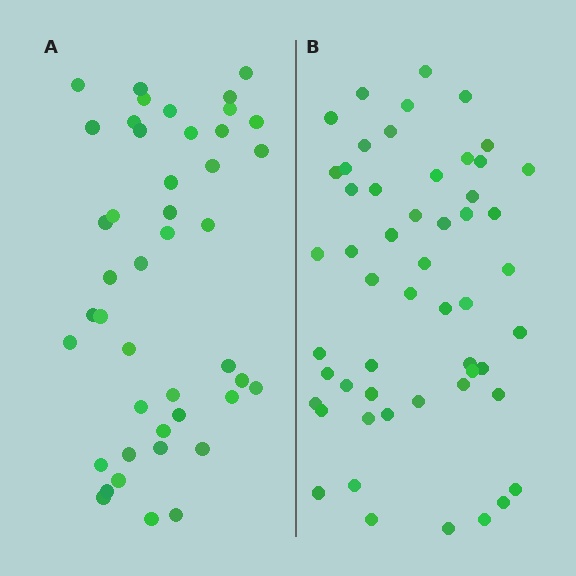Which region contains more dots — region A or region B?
Region B (the right region) has more dots.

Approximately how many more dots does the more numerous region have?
Region B has roughly 8 or so more dots than region A.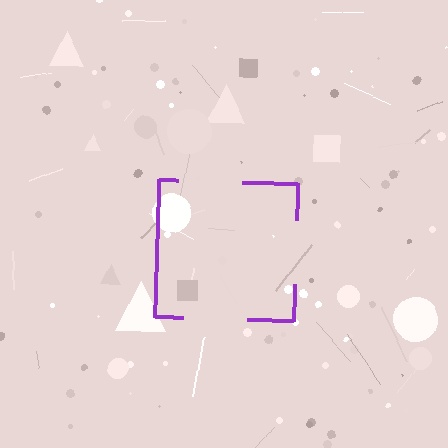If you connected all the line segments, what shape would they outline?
They would outline a square.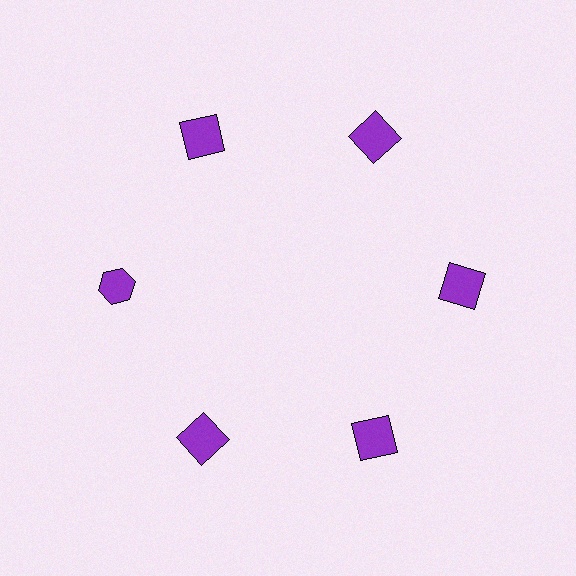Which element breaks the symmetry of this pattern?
The purple hexagon at roughly the 9 o'clock position breaks the symmetry. All other shapes are purple squares.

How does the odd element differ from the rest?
It has a different shape: hexagon instead of square.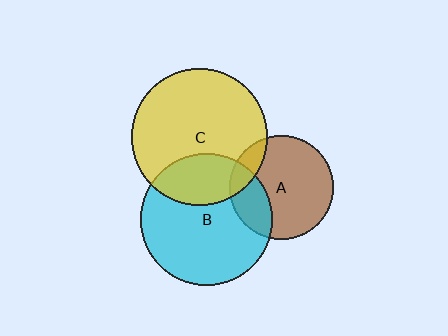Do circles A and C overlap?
Yes.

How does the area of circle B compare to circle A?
Approximately 1.6 times.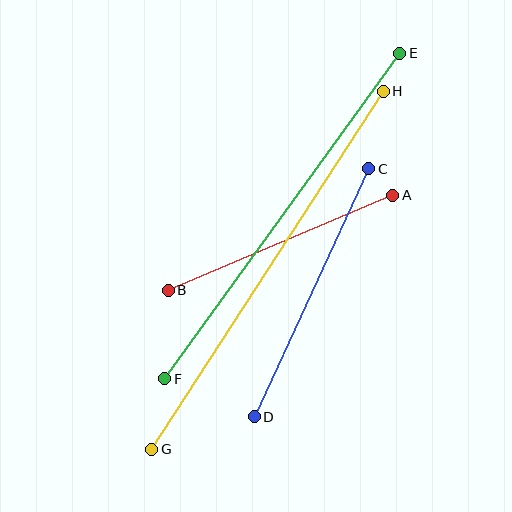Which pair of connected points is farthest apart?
Points G and H are farthest apart.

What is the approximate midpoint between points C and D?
The midpoint is at approximately (312, 293) pixels.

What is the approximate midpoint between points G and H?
The midpoint is at approximately (267, 270) pixels.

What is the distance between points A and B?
The distance is approximately 244 pixels.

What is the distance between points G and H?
The distance is approximately 427 pixels.